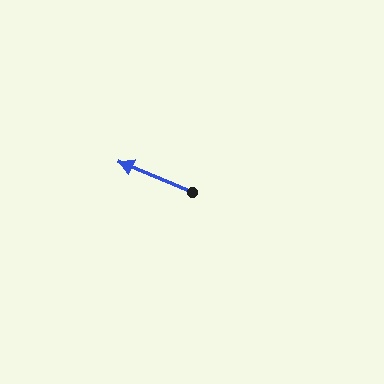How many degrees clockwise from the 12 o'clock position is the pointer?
Approximately 293 degrees.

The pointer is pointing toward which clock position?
Roughly 10 o'clock.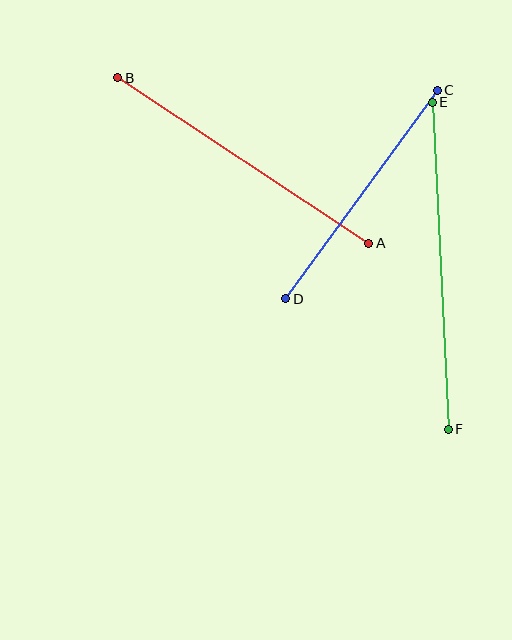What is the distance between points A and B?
The distance is approximately 300 pixels.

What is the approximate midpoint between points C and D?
The midpoint is at approximately (361, 195) pixels.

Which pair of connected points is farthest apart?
Points E and F are farthest apart.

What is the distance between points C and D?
The distance is approximately 258 pixels.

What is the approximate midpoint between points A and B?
The midpoint is at approximately (243, 161) pixels.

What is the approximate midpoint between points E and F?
The midpoint is at approximately (440, 266) pixels.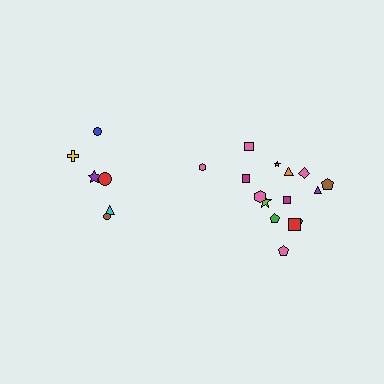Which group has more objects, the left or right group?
The right group.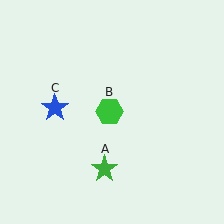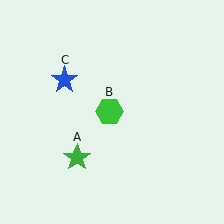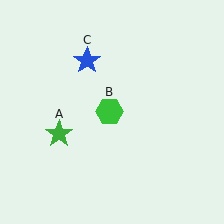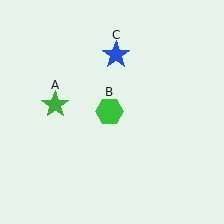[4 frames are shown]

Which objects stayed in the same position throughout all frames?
Green hexagon (object B) remained stationary.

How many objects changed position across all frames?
2 objects changed position: green star (object A), blue star (object C).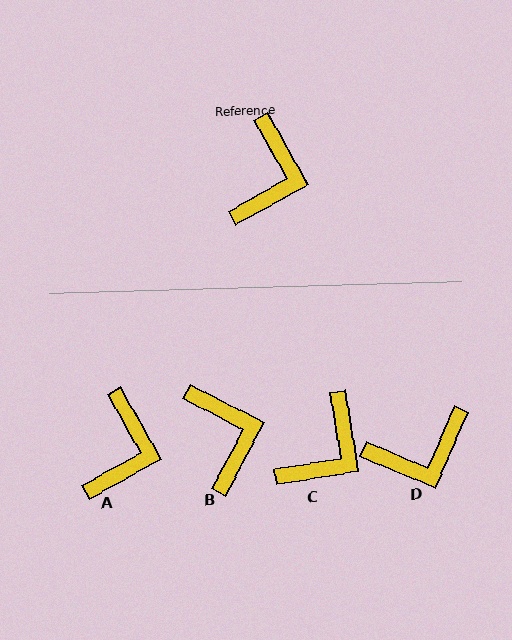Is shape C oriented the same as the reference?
No, it is off by about 20 degrees.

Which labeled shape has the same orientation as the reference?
A.